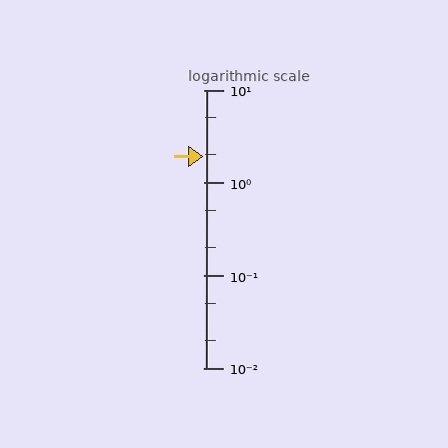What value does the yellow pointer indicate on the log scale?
The pointer indicates approximately 1.9.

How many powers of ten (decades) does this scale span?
The scale spans 3 decades, from 0.01 to 10.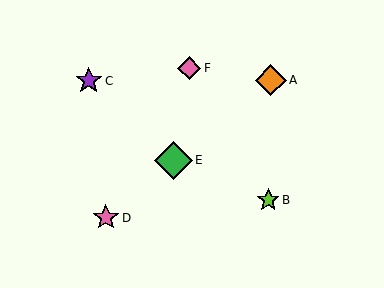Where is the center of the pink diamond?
The center of the pink diamond is at (189, 68).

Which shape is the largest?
The green diamond (labeled E) is the largest.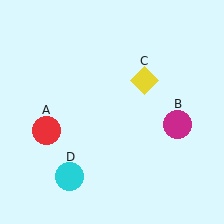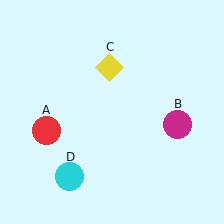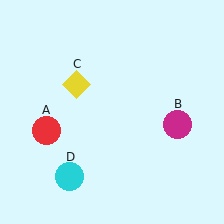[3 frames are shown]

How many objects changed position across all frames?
1 object changed position: yellow diamond (object C).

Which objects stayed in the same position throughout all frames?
Red circle (object A) and magenta circle (object B) and cyan circle (object D) remained stationary.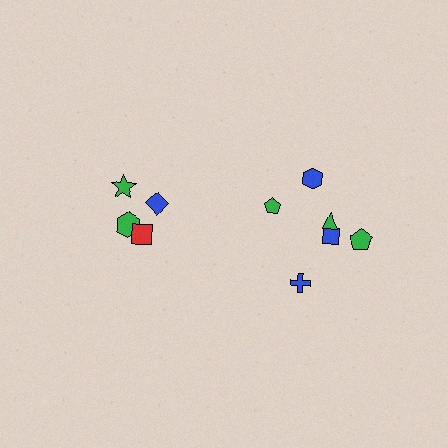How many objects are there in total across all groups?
There are 10 objects.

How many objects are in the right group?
There are 6 objects.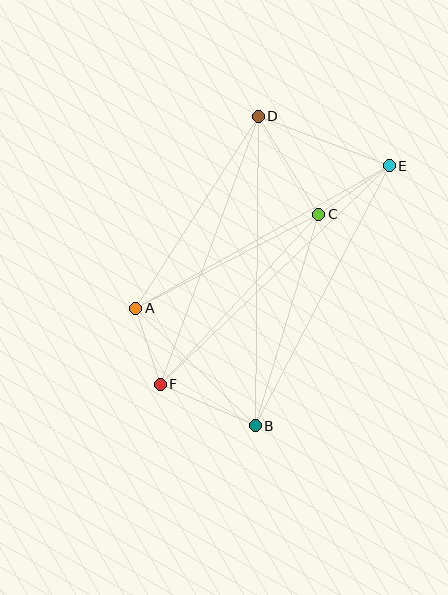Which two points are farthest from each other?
Points E and F are farthest from each other.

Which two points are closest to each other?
Points A and F are closest to each other.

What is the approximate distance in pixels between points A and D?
The distance between A and D is approximately 228 pixels.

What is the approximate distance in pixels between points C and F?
The distance between C and F is approximately 232 pixels.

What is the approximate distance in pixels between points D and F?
The distance between D and F is approximately 286 pixels.